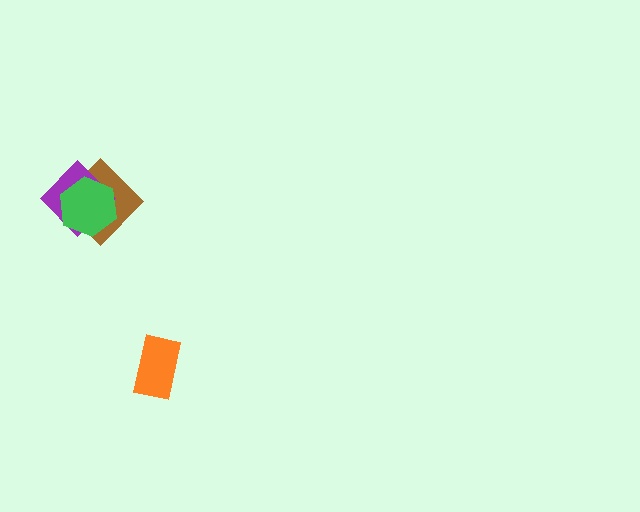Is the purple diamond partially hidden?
Yes, it is partially covered by another shape.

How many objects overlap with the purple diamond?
2 objects overlap with the purple diamond.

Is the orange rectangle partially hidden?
No, no other shape covers it.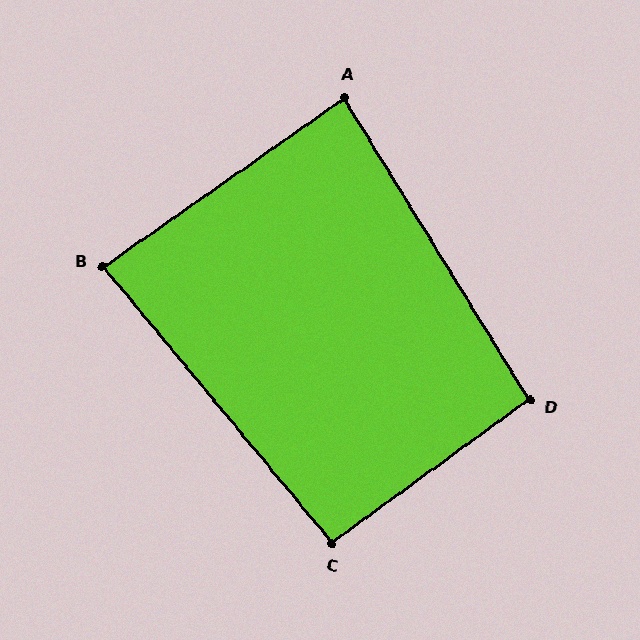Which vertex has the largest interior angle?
D, at approximately 95 degrees.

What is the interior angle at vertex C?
Approximately 94 degrees (approximately right).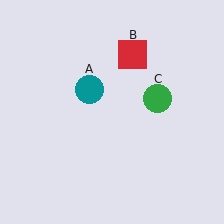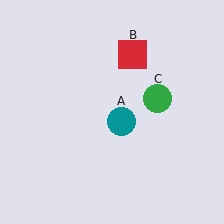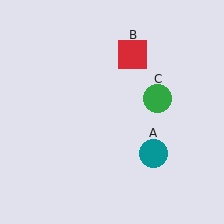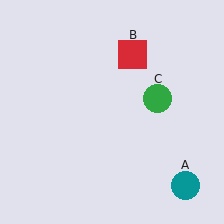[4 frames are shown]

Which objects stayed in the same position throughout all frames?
Red square (object B) and green circle (object C) remained stationary.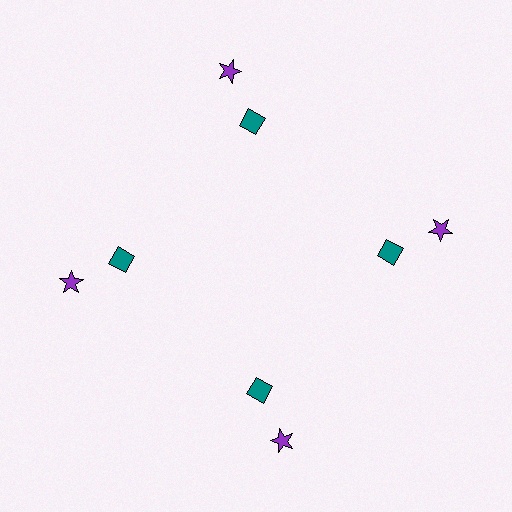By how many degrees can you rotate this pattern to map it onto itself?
The pattern maps onto itself every 90 degrees of rotation.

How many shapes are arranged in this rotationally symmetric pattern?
There are 8 shapes, arranged in 4 groups of 2.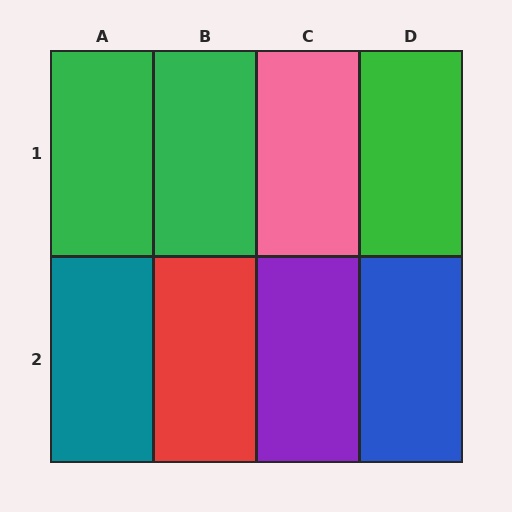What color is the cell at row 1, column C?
Pink.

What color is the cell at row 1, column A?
Green.